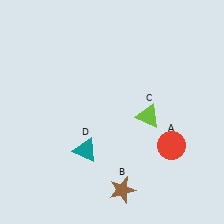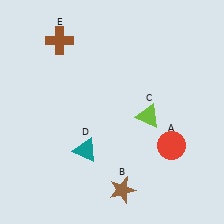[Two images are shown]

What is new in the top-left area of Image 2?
A brown cross (E) was added in the top-left area of Image 2.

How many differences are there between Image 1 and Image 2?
There is 1 difference between the two images.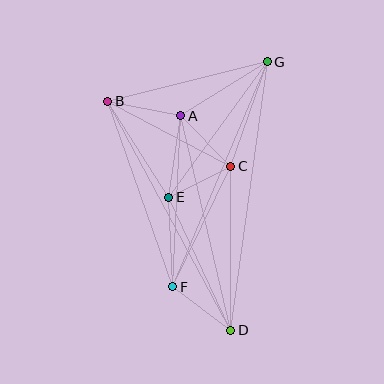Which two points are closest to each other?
Points C and E are closest to each other.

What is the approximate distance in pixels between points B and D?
The distance between B and D is approximately 260 pixels.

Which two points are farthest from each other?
Points D and G are farthest from each other.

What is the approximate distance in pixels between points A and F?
The distance between A and F is approximately 171 pixels.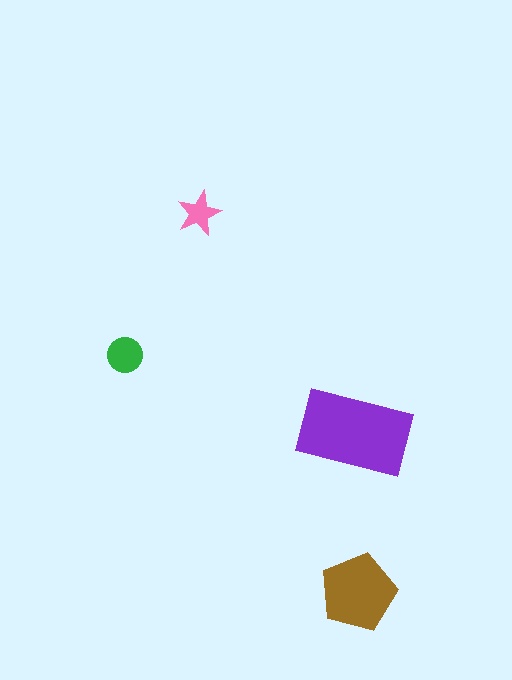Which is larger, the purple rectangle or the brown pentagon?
The purple rectangle.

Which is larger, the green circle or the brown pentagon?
The brown pentagon.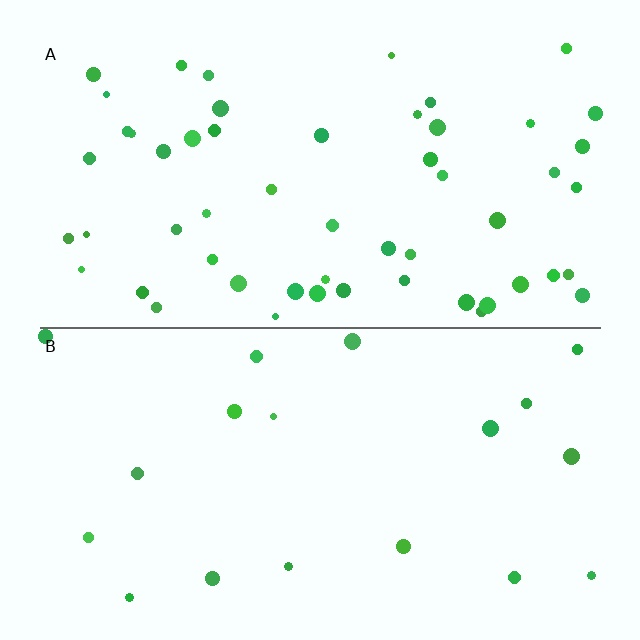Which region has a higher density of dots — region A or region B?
A (the top).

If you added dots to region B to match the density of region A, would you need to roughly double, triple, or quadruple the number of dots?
Approximately triple.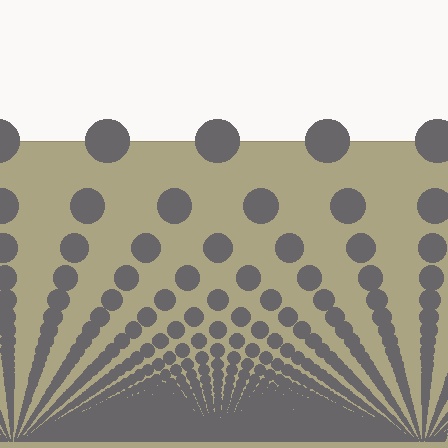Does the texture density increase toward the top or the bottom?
Density increases toward the bottom.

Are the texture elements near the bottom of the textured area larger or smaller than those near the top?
Smaller. The gradient is inverted — elements near the bottom are smaller and denser.